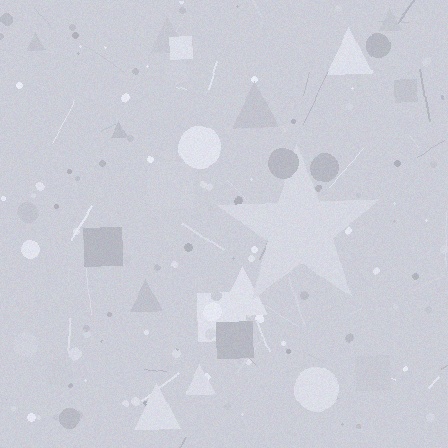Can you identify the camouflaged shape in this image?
The camouflaged shape is a star.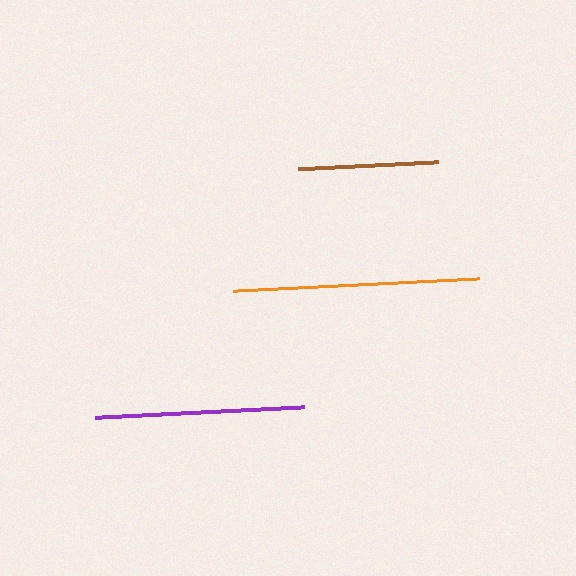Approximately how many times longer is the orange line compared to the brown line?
The orange line is approximately 1.8 times the length of the brown line.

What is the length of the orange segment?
The orange segment is approximately 246 pixels long.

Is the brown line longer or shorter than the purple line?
The purple line is longer than the brown line.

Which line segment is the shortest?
The brown line is the shortest at approximately 140 pixels.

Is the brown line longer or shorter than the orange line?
The orange line is longer than the brown line.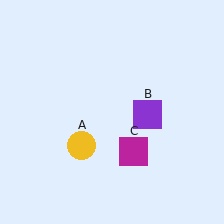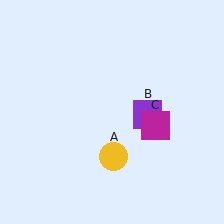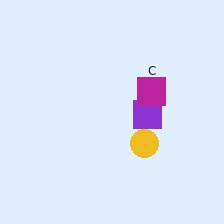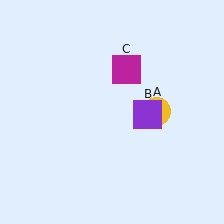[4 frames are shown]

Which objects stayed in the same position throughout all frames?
Purple square (object B) remained stationary.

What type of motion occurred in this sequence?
The yellow circle (object A), magenta square (object C) rotated counterclockwise around the center of the scene.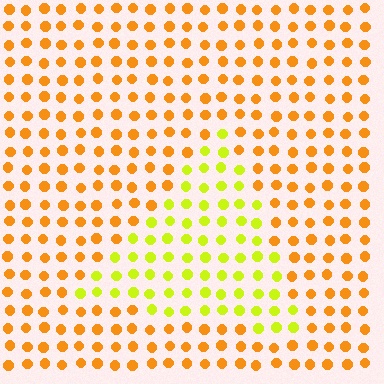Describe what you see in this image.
The image is filled with small orange elements in a uniform arrangement. A triangle-shaped region is visible where the elements are tinted to a slightly different hue, forming a subtle color boundary.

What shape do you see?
I see a triangle.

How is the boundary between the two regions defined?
The boundary is defined purely by a slight shift in hue (about 40 degrees). Spacing, size, and orientation are identical on both sides.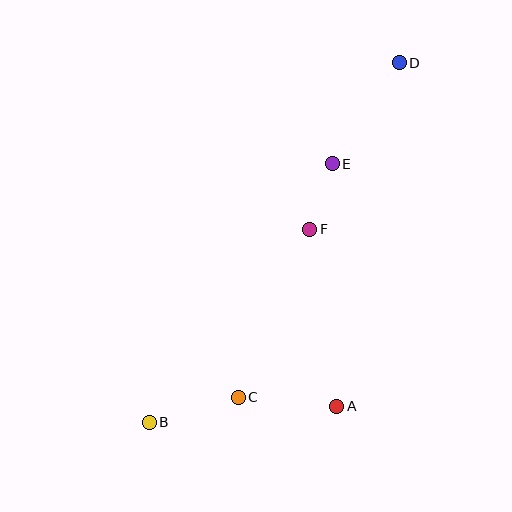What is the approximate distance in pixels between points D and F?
The distance between D and F is approximately 189 pixels.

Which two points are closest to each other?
Points E and F are closest to each other.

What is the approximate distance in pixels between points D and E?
The distance between D and E is approximately 121 pixels.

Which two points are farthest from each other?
Points B and D are farthest from each other.